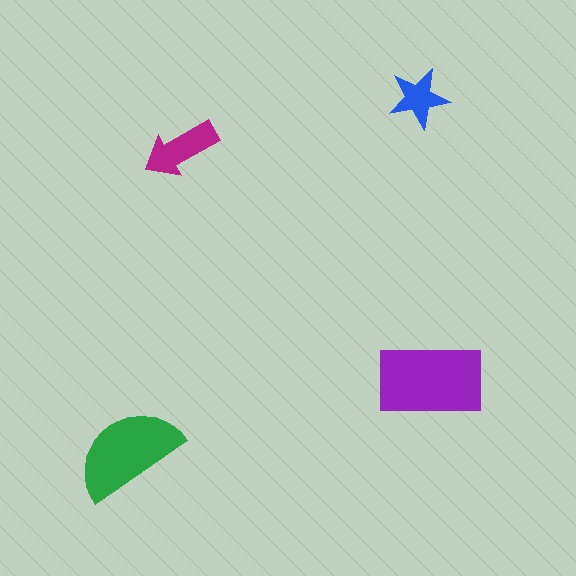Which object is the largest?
The purple rectangle.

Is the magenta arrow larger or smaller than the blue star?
Larger.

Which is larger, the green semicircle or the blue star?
The green semicircle.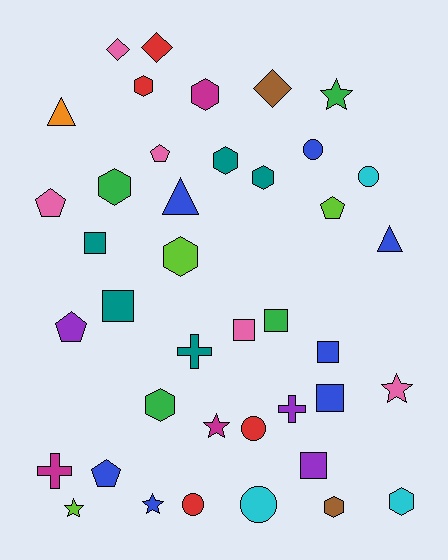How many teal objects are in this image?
There are 5 teal objects.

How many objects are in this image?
There are 40 objects.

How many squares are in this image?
There are 7 squares.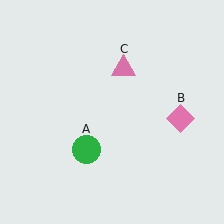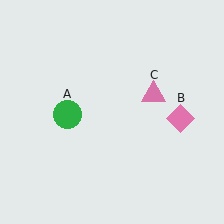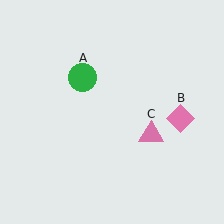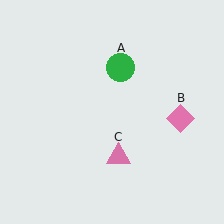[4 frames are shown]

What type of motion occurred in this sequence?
The green circle (object A), pink triangle (object C) rotated clockwise around the center of the scene.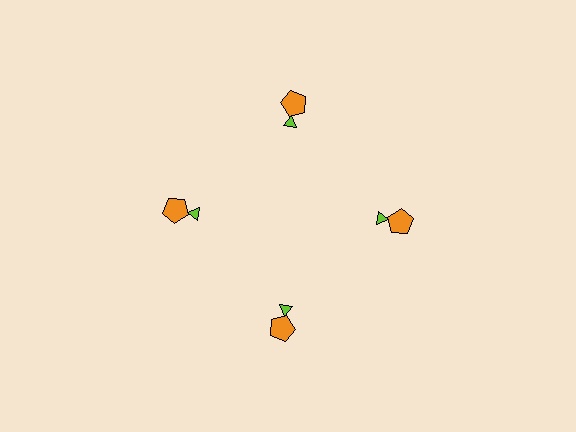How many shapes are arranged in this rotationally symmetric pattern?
There are 8 shapes, arranged in 4 groups of 2.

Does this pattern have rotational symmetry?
Yes, this pattern has 4-fold rotational symmetry. It looks the same after rotating 90 degrees around the center.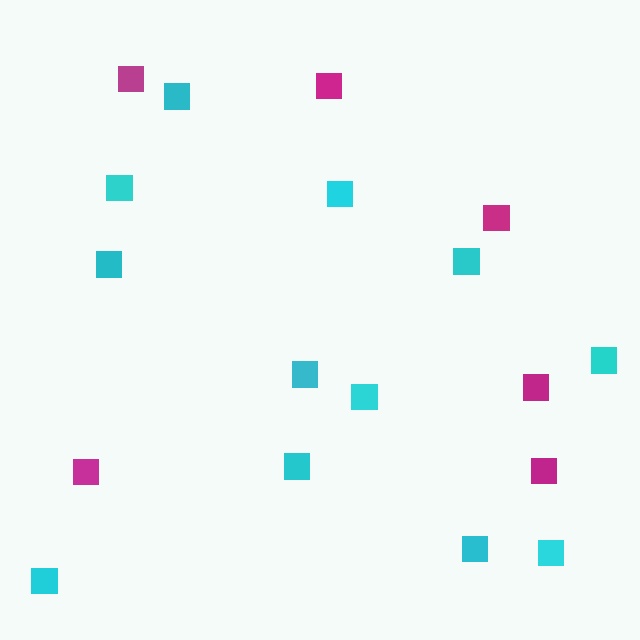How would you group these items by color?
There are 2 groups: one group of cyan squares (12) and one group of magenta squares (6).